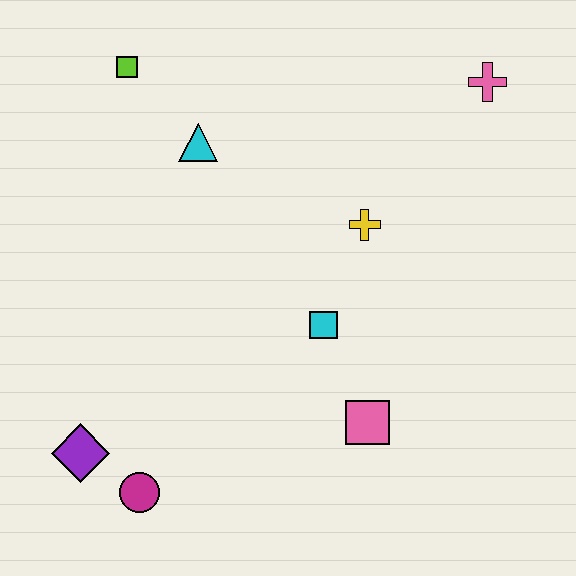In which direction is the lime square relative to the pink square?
The lime square is above the pink square.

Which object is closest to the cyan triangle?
The lime square is closest to the cyan triangle.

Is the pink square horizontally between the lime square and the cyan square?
No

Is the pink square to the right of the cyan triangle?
Yes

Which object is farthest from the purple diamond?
The pink cross is farthest from the purple diamond.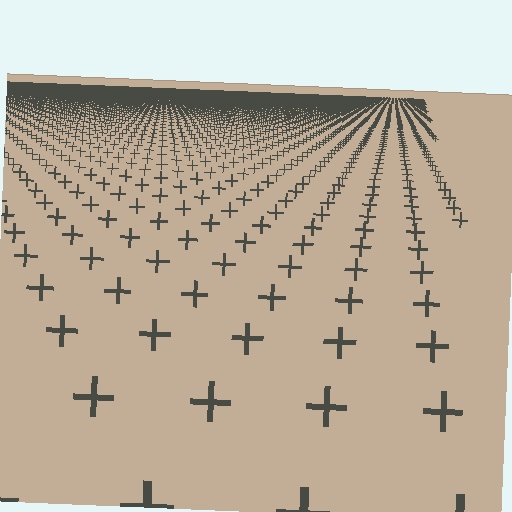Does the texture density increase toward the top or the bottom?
Density increases toward the top.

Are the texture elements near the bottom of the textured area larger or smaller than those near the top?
Larger. Near the bottom, elements are closer to the viewer and appear at a bigger on-screen size.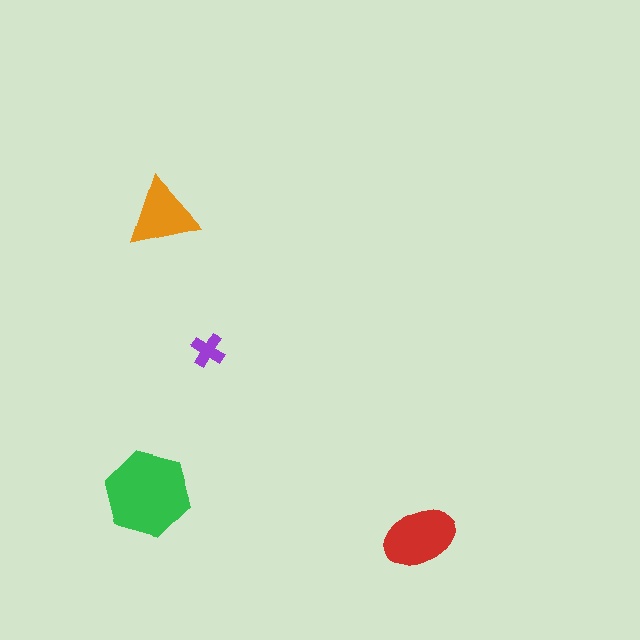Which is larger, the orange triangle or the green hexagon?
The green hexagon.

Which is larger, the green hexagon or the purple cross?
The green hexagon.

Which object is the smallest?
The purple cross.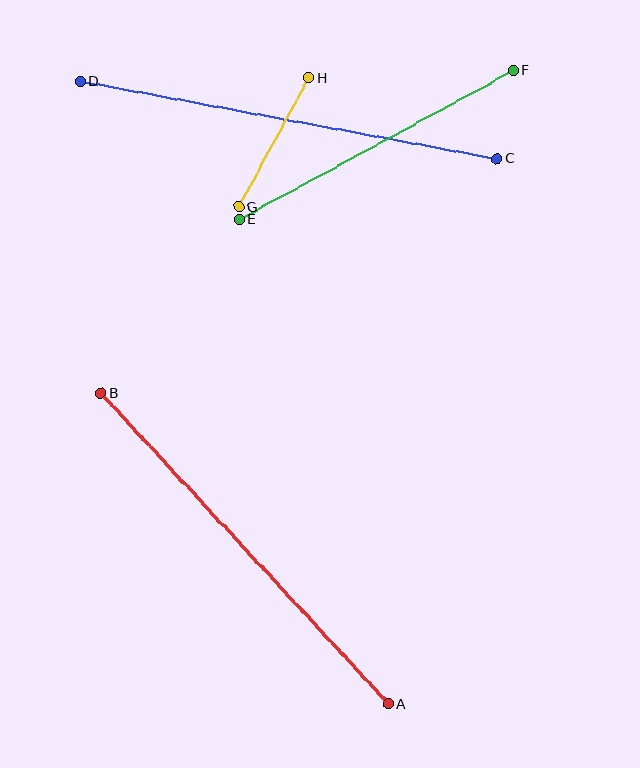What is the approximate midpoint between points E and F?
The midpoint is at approximately (376, 145) pixels.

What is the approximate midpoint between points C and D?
The midpoint is at approximately (289, 120) pixels.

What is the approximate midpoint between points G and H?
The midpoint is at approximately (274, 142) pixels.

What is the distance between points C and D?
The distance is approximately 424 pixels.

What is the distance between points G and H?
The distance is approximately 146 pixels.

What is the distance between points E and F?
The distance is approximately 312 pixels.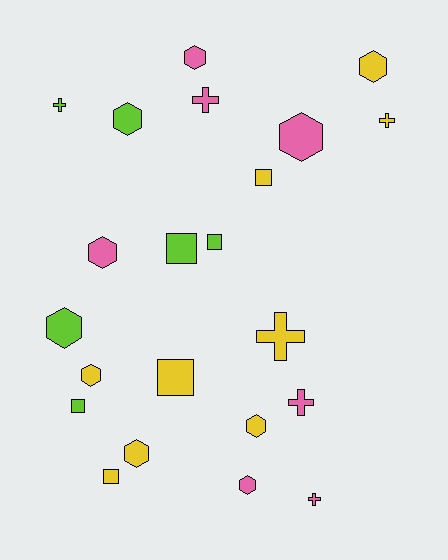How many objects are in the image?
There are 22 objects.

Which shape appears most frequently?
Hexagon, with 10 objects.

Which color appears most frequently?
Yellow, with 9 objects.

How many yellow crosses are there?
There are 2 yellow crosses.